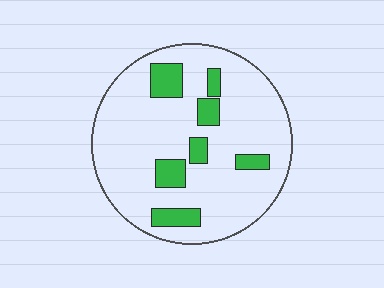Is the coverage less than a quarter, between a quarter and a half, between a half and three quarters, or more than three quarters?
Less than a quarter.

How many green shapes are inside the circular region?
7.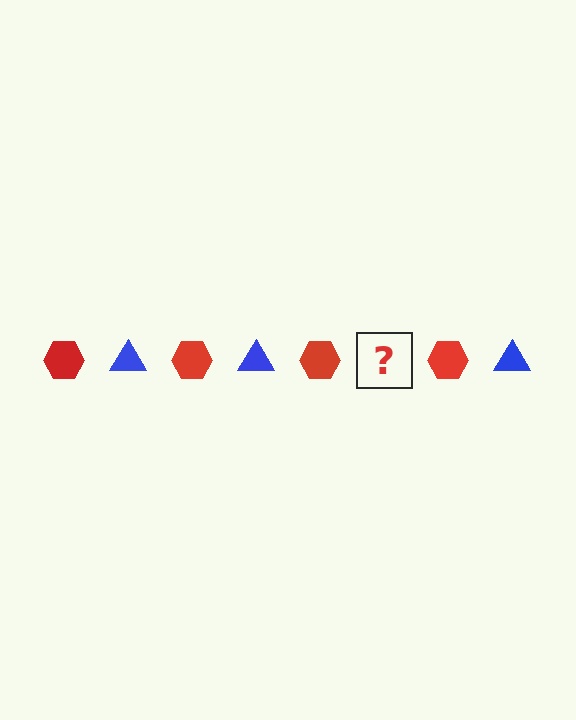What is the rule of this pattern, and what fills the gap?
The rule is that the pattern alternates between red hexagon and blue triangle. The gap should be filled with a blue triangle.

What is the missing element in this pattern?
The missing element is a blue triangle.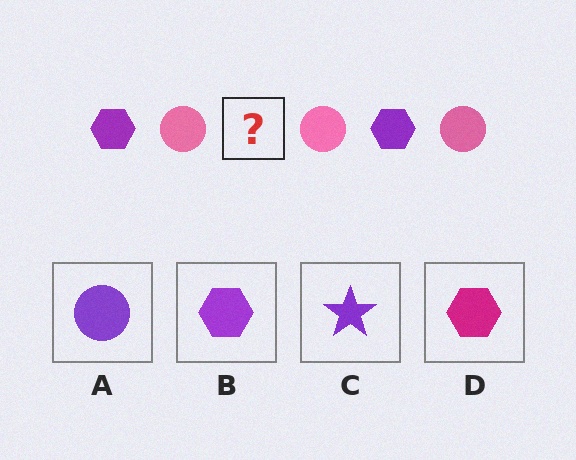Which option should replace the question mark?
Option B.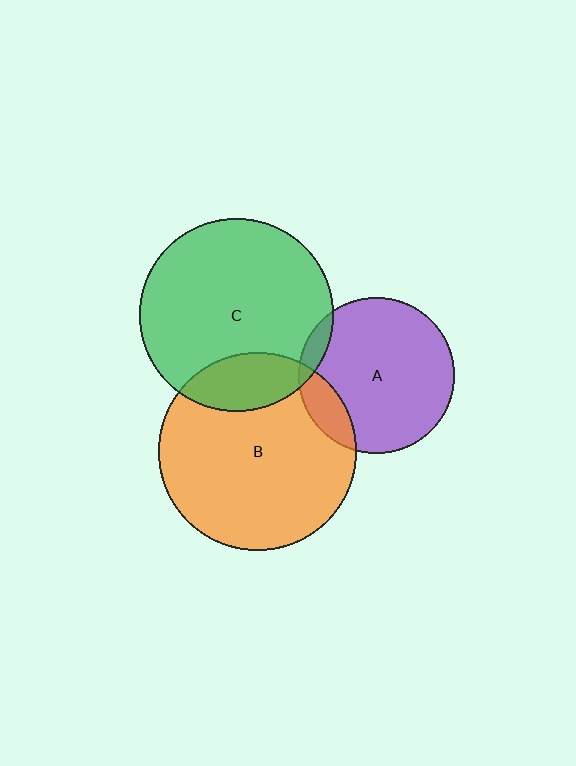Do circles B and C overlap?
Yes.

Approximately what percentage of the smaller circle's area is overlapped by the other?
Approximately 20%.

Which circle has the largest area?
Circle B (orange).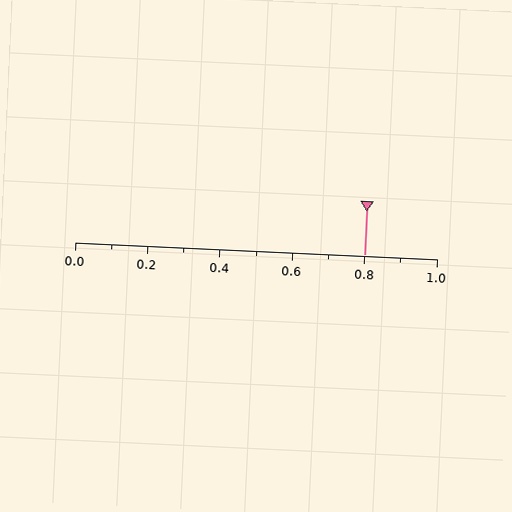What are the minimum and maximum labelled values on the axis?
The axis runs from 0.0 to 1.0.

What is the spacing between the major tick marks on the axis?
The major ticks are spaced 0.2 apart.